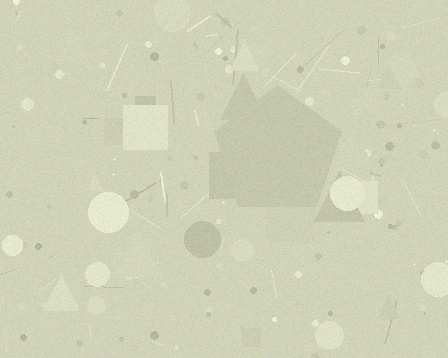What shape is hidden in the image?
A pentagon is hidden in the image.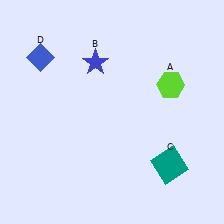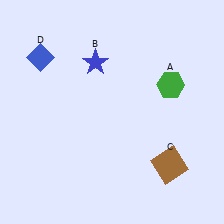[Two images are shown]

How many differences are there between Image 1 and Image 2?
There are 2 differences between the two images.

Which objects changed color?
A changed from lime to green. C changed from teal to brown.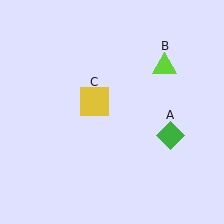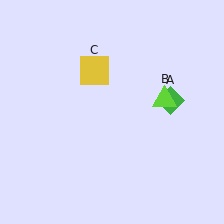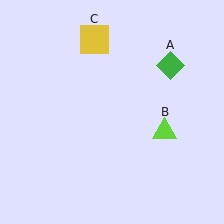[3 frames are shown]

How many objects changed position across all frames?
3 objects changed position: green diamond (object A), lime triangle (object B), yellow square (object C).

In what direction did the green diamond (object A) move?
The green diamond (object A) moved up.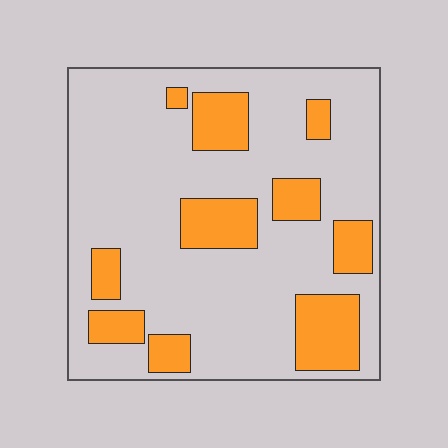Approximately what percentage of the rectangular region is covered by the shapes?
Approximately 25%.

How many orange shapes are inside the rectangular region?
10.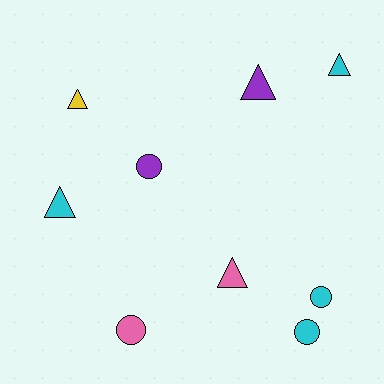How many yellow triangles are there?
There is 1 yellow triangle.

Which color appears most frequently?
Cyan, with 4 objects.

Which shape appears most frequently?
Triangle, with 5 objects.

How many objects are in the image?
There are 9 objects.